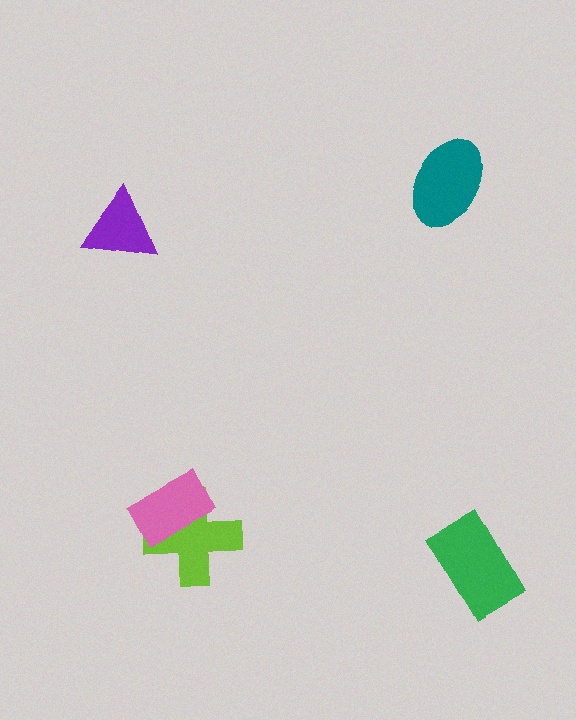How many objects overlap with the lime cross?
1 object overlaps with the lime cross.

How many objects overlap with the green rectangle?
0 objects overlap with the green rectangle.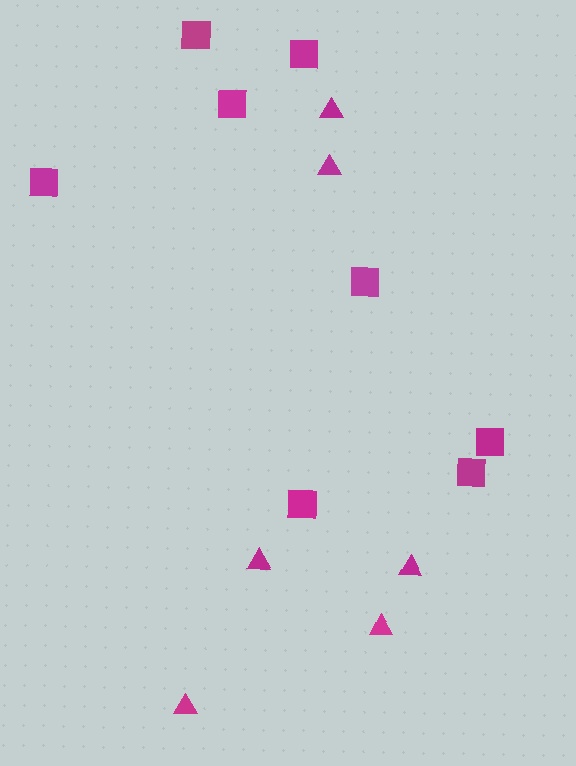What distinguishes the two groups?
There are 2 groups: one group of squares (8) and one group of triangles (6).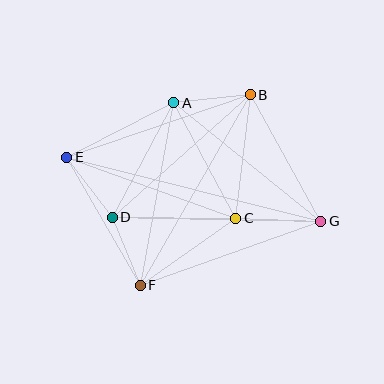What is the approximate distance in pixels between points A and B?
The distance between A and B is approximately 77 pixels.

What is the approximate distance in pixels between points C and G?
The distance between C and G is approximately 85 pixels.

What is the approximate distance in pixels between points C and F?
The distance between C and F is approximately 117 pixels.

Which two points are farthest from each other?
Points E and G are farthest from each other.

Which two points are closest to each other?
Points D and F are closest to each other.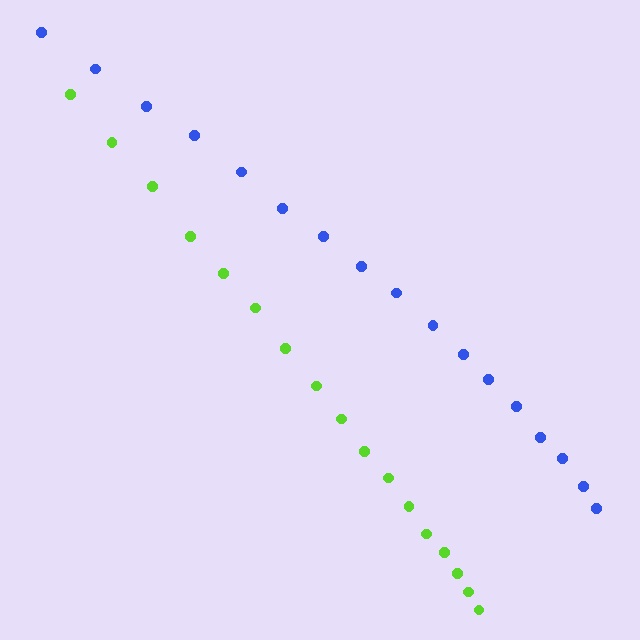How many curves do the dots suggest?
There are 2 distinct paths.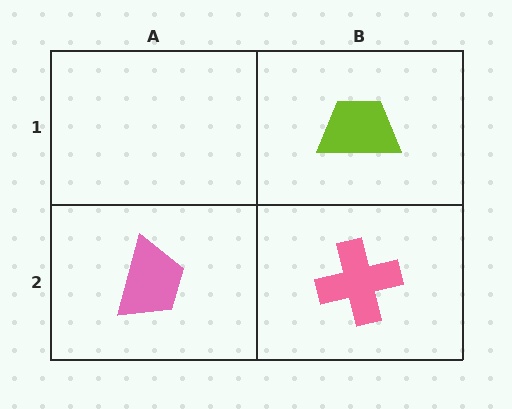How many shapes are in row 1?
1 shape.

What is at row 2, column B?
A pink cross.